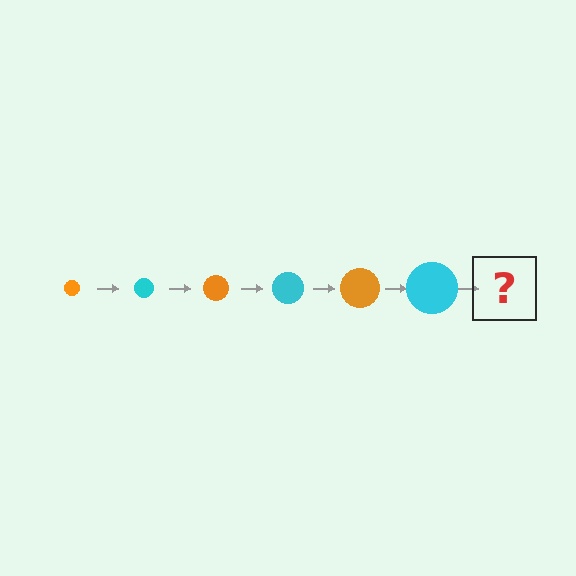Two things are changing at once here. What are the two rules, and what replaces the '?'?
The two rules are that the circle grows larger each step and the color cycles through orange and cyan. The '?' should be an orange circle, larger than the previous one.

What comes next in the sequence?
The next element should be an orange circle, larger than the previous one.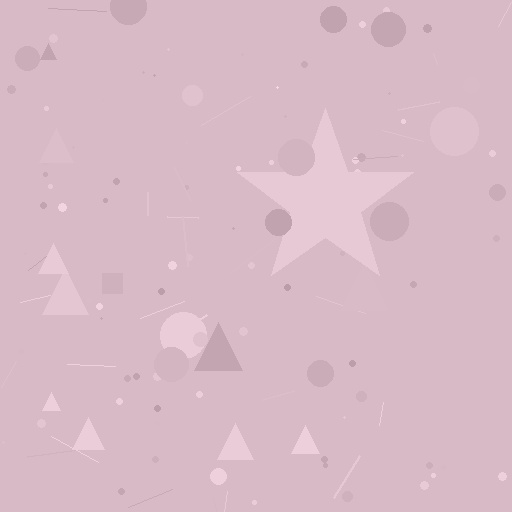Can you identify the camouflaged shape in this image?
The camouflaged shape is a star.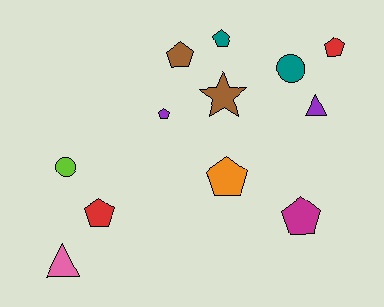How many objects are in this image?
There are 12 objects.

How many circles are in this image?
There are 2 circles.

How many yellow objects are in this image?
There are no yellow objects.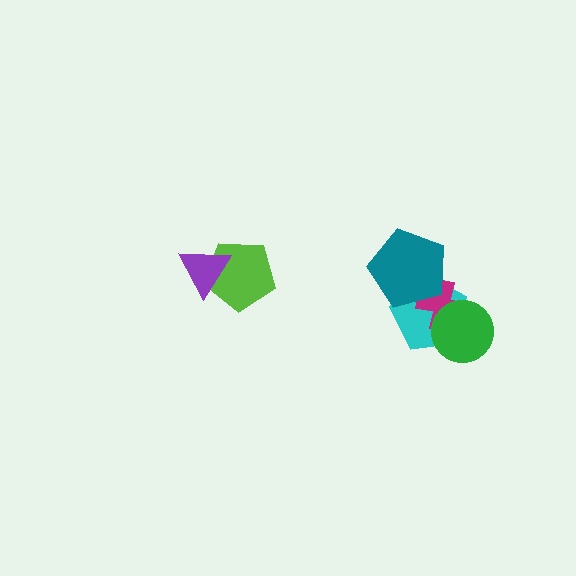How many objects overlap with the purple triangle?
1 object overlaps with the purple triangle.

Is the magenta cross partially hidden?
Yes, it is partially covered by another shape.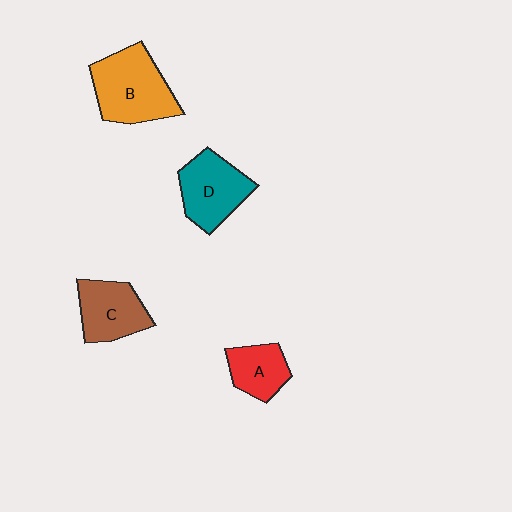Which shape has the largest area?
Shape B (orange).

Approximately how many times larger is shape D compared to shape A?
Approximately 1.5 times.